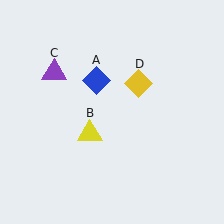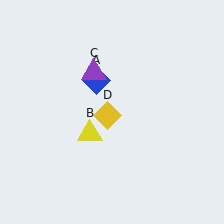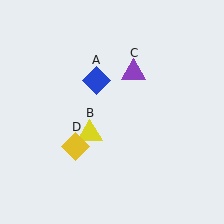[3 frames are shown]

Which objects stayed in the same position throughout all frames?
Blue diamond (object A) and yellow triangle (object B) remained stationary.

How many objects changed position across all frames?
2 objects changed position: purple triangle (object C), yellow diamond (object D).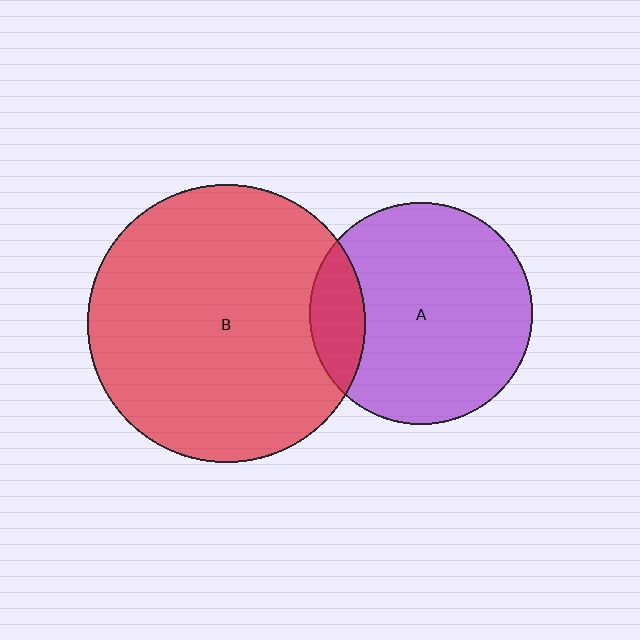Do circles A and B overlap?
Yes.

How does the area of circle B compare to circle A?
Approximately 1.6 times.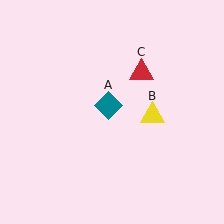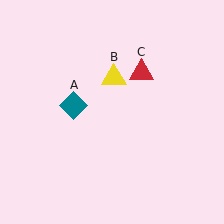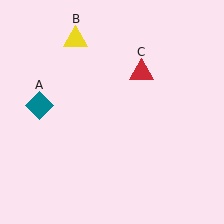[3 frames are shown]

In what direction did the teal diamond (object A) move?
The teal diamond (object A) moved left.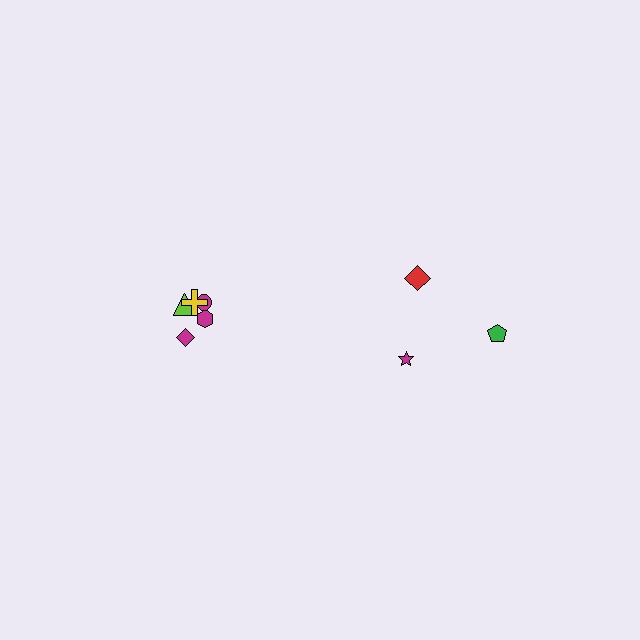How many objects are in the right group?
There are 3 objects.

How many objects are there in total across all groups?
There are 8 objects.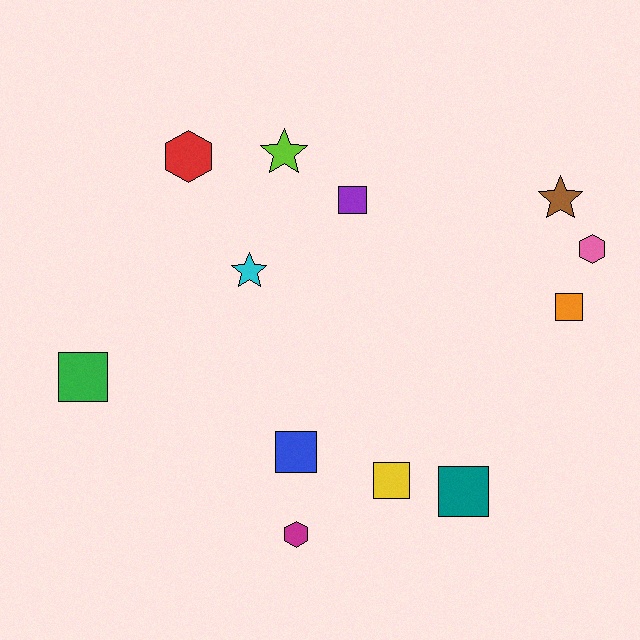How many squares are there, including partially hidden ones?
There are 6 squares.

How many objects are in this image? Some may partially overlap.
There are 12 objects.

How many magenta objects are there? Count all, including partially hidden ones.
There is 1 magenta object.